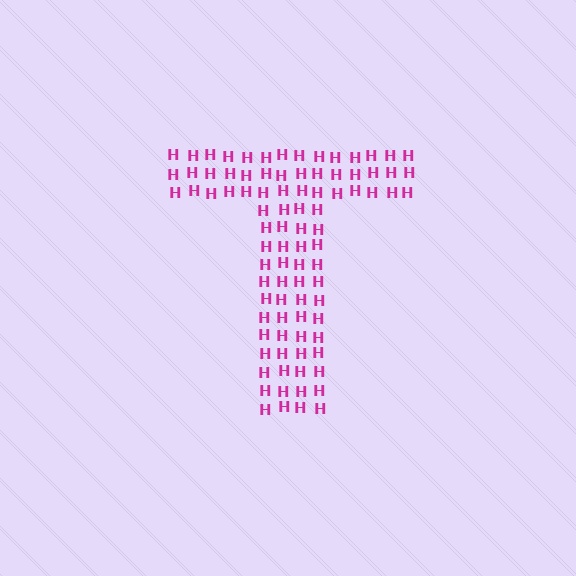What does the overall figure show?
The overall figure shows the letter T.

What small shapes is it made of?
It is made of small letter H's.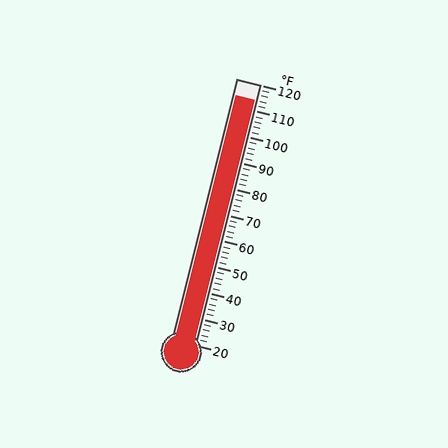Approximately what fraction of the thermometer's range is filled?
The thermometer is filled to approximately 95% of its range.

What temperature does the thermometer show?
The thermometer shows approximately 114°F.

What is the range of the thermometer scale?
The thermometer scale ranges from 20°F to 120°F.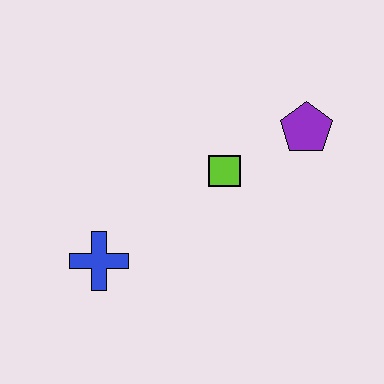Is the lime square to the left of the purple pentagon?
Yes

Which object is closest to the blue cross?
The lime square is closest to the blue cross.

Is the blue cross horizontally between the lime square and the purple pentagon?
No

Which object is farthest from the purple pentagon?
The blue cross is farthest from the purple pentagon.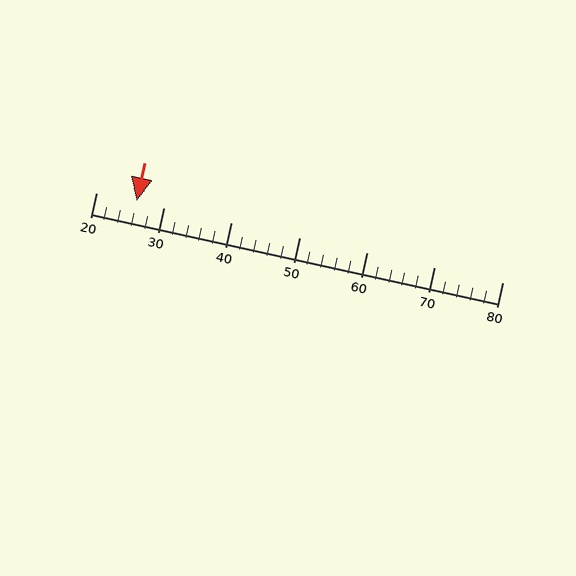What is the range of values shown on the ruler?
The ruler shows values from 20 to 80.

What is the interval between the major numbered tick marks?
The major tick marks are spaced 10 units apart.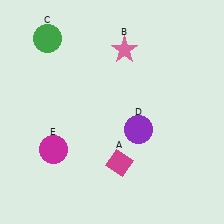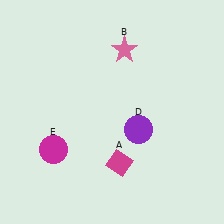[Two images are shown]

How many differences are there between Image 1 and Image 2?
There is 1 difference between the two images.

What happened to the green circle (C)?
The green circle (C) was removed in Image 2. It was in the top-left area of Image 1.